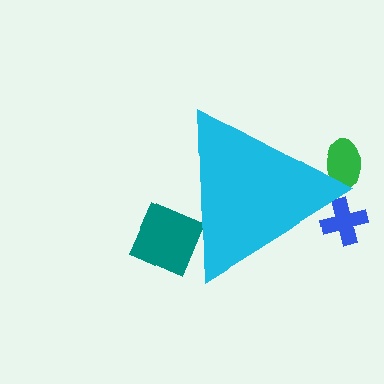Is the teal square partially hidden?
Yes, the teal square is partially hidden behind the cyan triangle.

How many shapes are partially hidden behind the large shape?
3 shapes are partially hidden.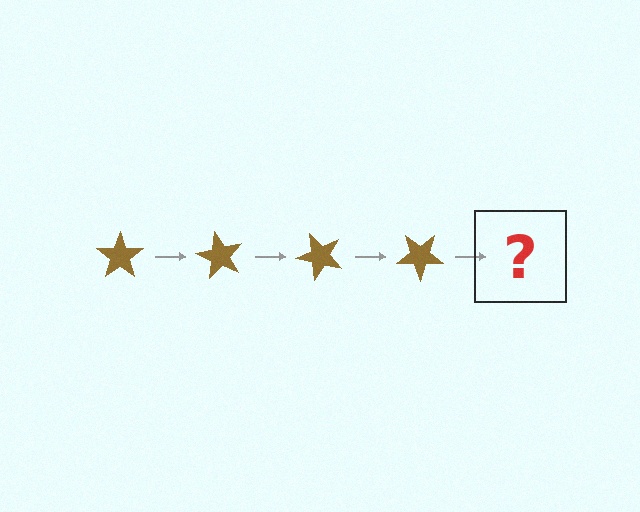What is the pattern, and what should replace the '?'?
The pattern is that the star rotates 60 degrees each step. The '?' should be a brown star rotated 240 degrees.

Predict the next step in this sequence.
The next step is a brown star rotated 240 degrees.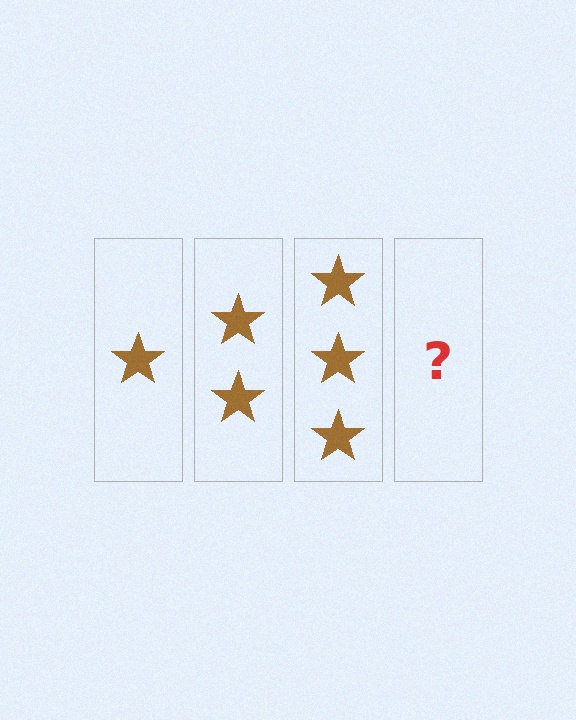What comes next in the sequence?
The next element should be 4 stars.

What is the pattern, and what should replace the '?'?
The pattern is that each step adds one more star. The '?' should be 4 stars.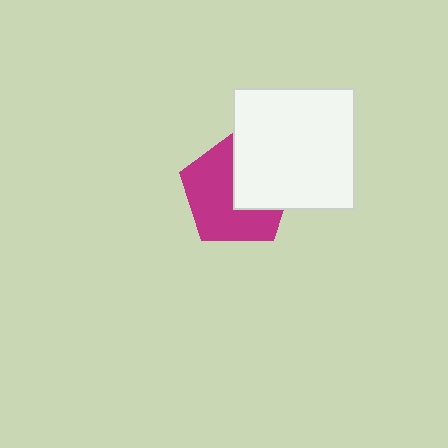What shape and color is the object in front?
The object in front is a white square.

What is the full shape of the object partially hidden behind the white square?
The partially hidden object is a magenta pentagon.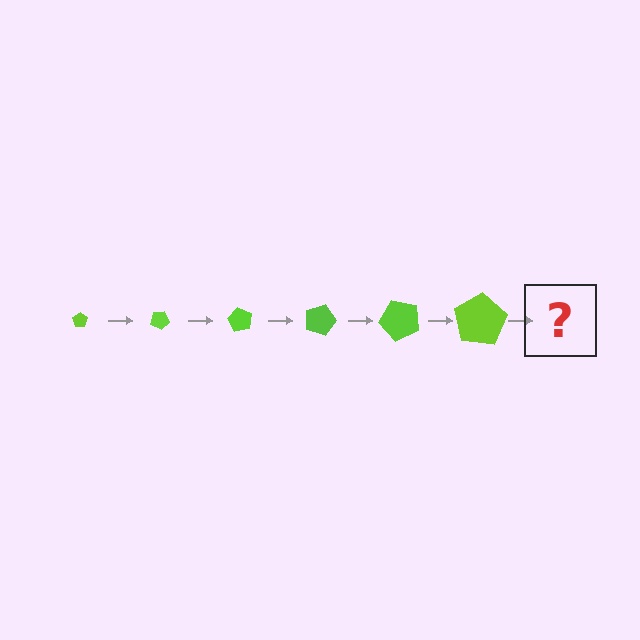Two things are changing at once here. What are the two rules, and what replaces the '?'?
The two rules are that the pentagon grows larger each step and it rotates 30 degrees each step. The '?' should be a pentagon, larger than the previous one and rotated 180 degrees from the start.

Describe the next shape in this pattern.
It should be a pentagon, larger than the previous one and rotated 180 degrees from the start.